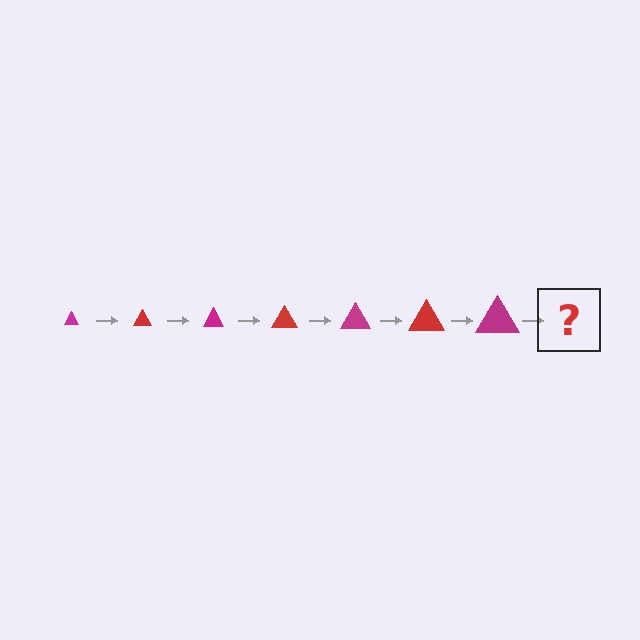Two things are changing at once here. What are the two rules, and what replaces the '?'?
The two rules are that the triangle grows larger each step and the color cycles through magenta and red. The '?' should be a red triangle, larger than the previous one.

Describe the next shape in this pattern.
It should be a red triangle, larger than the previous one.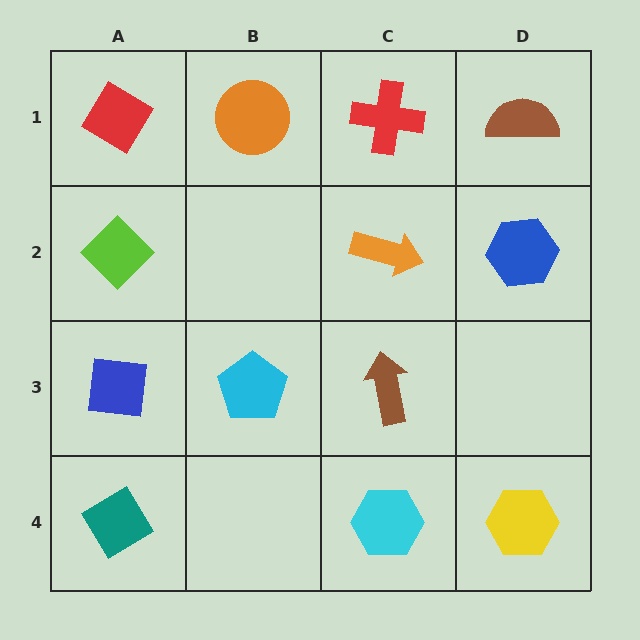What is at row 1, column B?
An orange circle.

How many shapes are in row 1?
4 shapes.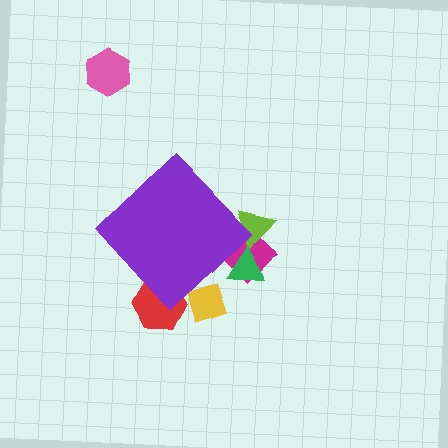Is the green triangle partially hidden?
Yes, the green triangle is partially hidden behind the purple diamond.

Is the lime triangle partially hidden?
Yes, the lime triangle is partially hidden behind the purple diamond.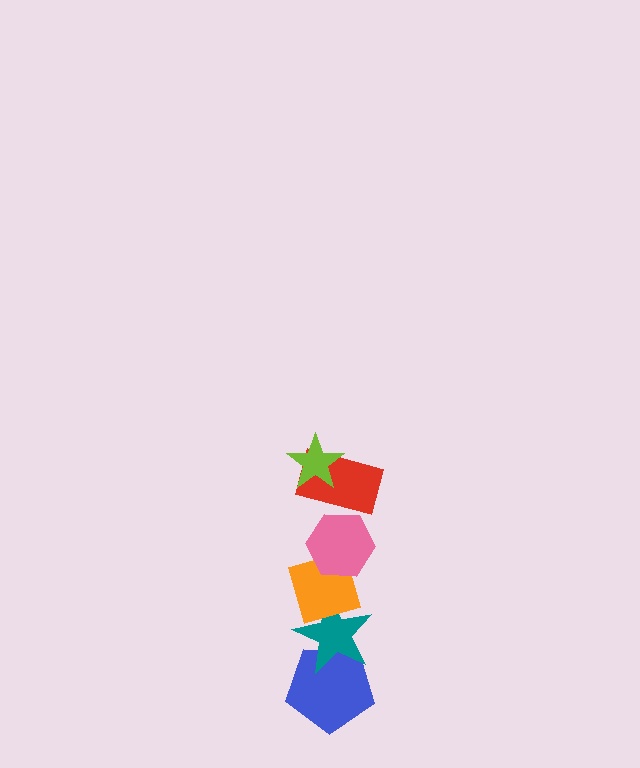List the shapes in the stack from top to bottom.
From top to bottom: the lime star, the red rectangle, the pink hexagon, the orange diamond, the teal star, the blue pentagon.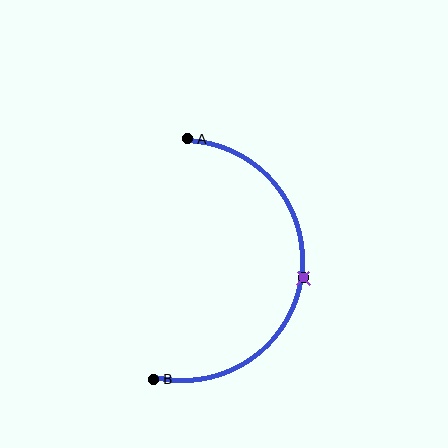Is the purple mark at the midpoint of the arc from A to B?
Yes. The purple mark lies on the arc at equal arc-length from both A and B — it is the arc midpoint.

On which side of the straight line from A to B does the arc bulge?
The arc bulges to the right of the straight line connecting A and B.